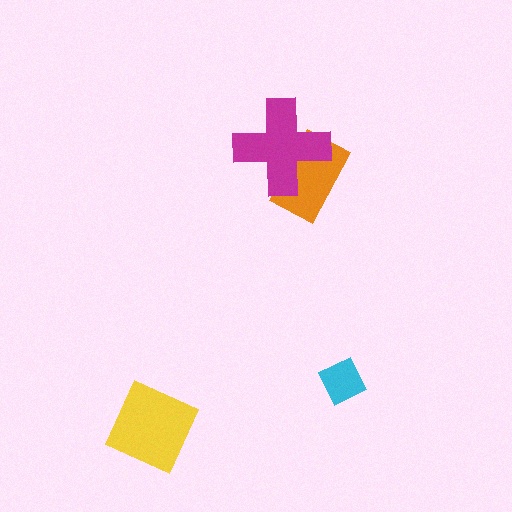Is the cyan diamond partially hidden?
No, no other shape covers it.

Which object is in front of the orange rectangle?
The magenta cross is in front of the orange rectangle.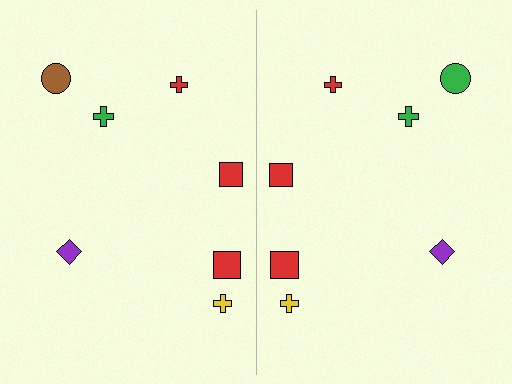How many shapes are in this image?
There are 14 shapes in this image.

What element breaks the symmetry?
The green circle on the right side breaks the symmetry — its mirror counterpart is brown.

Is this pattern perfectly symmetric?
No, the pattern is not perfectly symmetric. The green circle on the right side breaks the symmetry — its mirror counterpart is brown.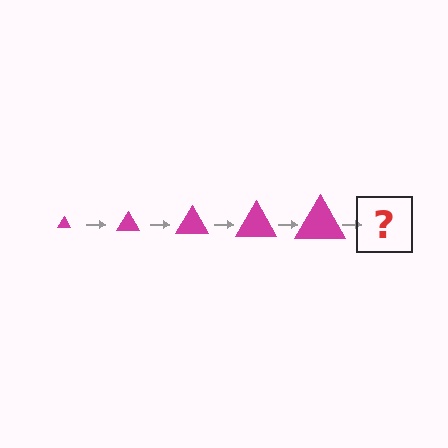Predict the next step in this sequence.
The next step is a magenta triangle, larger than the previous one.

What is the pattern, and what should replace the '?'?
The pattern is that the triangle gets progressively larger each step. The '?' should be a magenta triangle, larger than the previous one.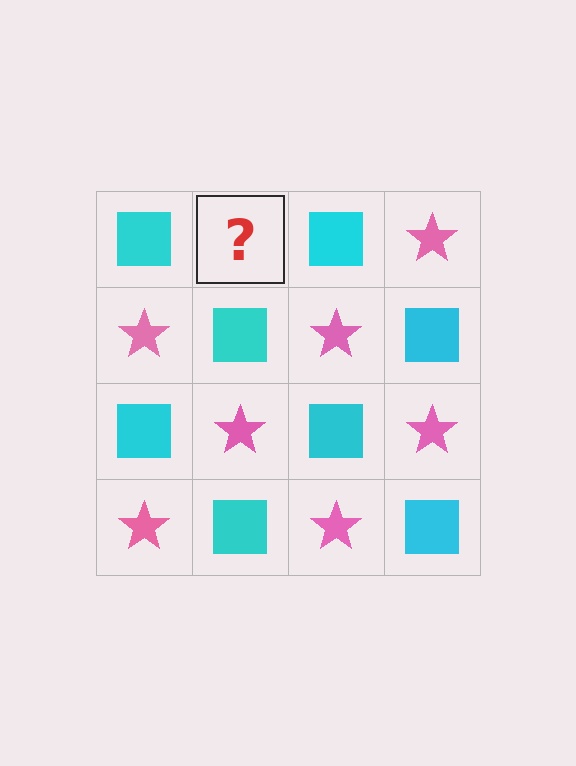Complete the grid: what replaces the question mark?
The question mark should be replaced with a pink star.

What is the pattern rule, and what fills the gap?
The rule is that it alternates cyan square and pink star in a checkerboard pattern. The gap should be filled with a pink star.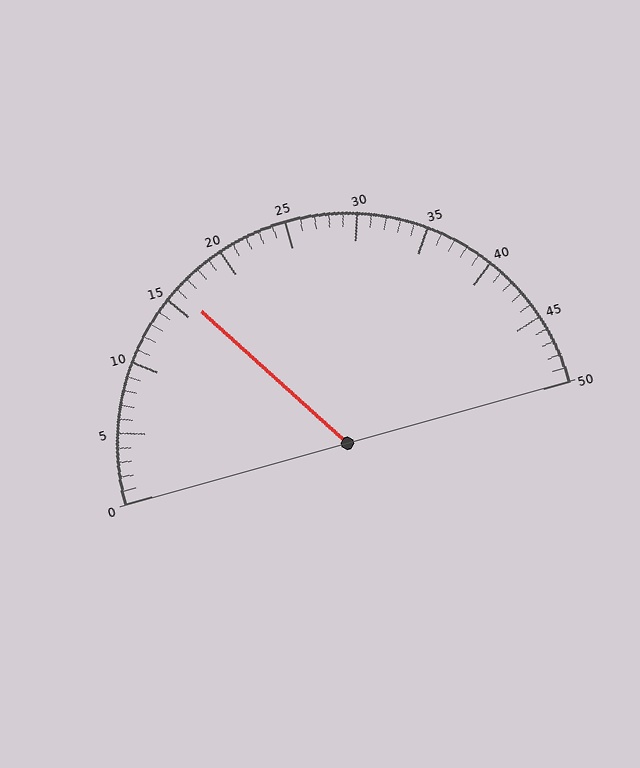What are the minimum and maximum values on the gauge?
The gauge ranges from 0 to 50.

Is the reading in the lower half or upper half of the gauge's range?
The reading is in the lower half of the range (0 to 50).